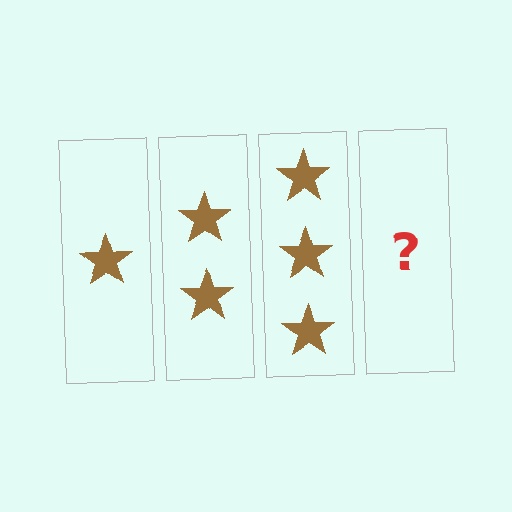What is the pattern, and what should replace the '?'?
The pattern is that each step adds one more star. The '?' should be 4 stars.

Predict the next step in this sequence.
The next step is 4 stars.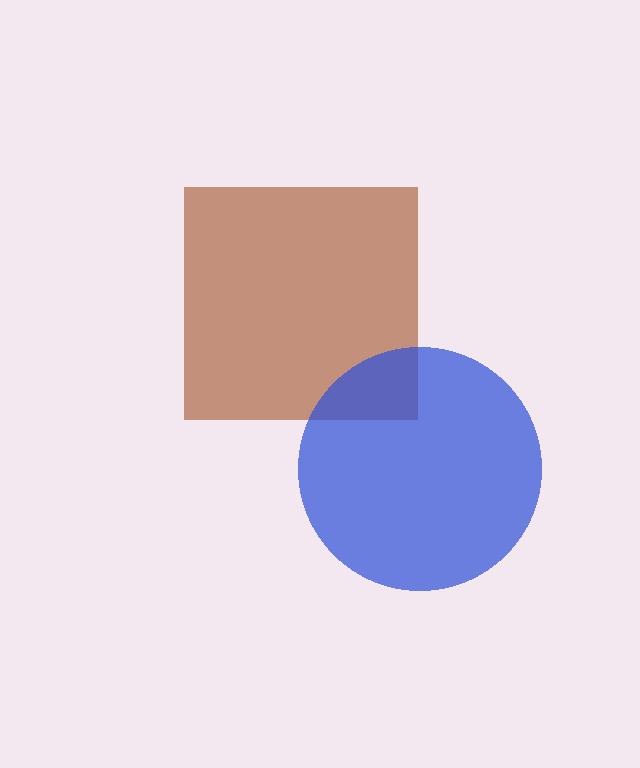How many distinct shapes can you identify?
There are 2 distinct shapes: a brown square, a blue circle.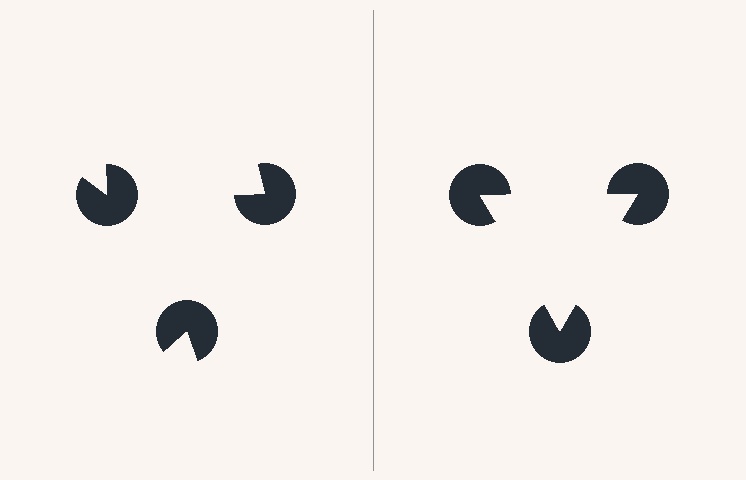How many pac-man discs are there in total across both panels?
6 — 3 on each side.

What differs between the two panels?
The pac-man discs are positioned identically on both sides; only the wedge orientations differ. On the right they align to a triangle; on the left they are misaligned.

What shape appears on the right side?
An illusory triangle.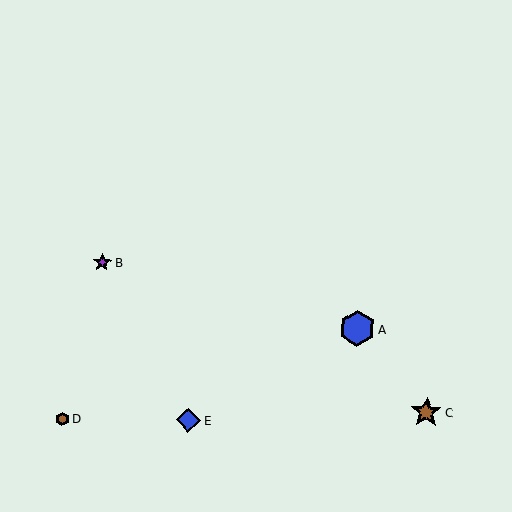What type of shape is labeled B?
Shape B is a purple star.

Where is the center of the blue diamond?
The center of the blue diamond is at (188, 420).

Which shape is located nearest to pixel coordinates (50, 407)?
The brown hexagon (labeled D) at (62, 419) is nearest to that location.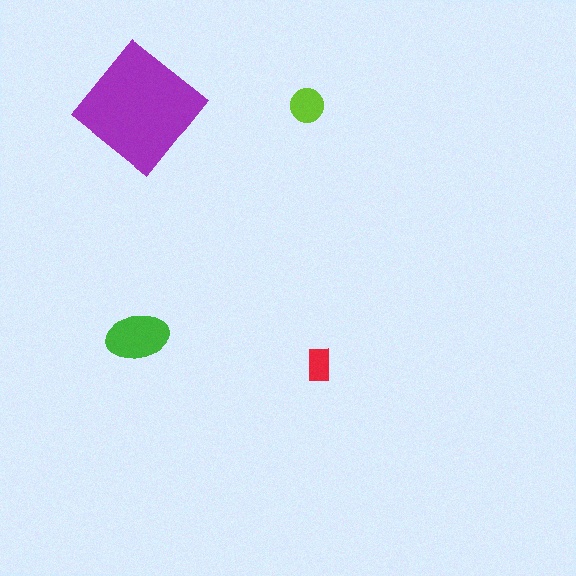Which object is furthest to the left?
The purple diamond is leftmost.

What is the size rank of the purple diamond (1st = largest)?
1st.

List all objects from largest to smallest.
The purple diamond, the green ellipse, the lime circle, the red rectangle.